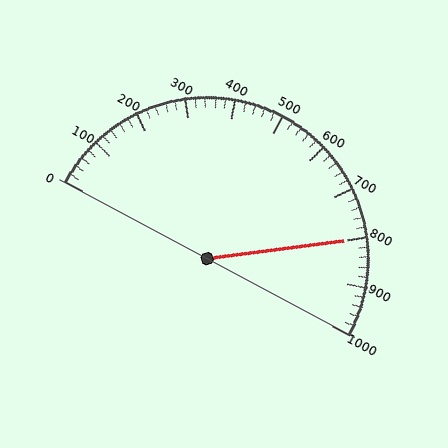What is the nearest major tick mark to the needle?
The nearest major tick mark is 800.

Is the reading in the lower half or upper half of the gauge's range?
The reading is in the upper half of the range (0 to 1000).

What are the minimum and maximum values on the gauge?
The gauge ranges from 0 to 1000.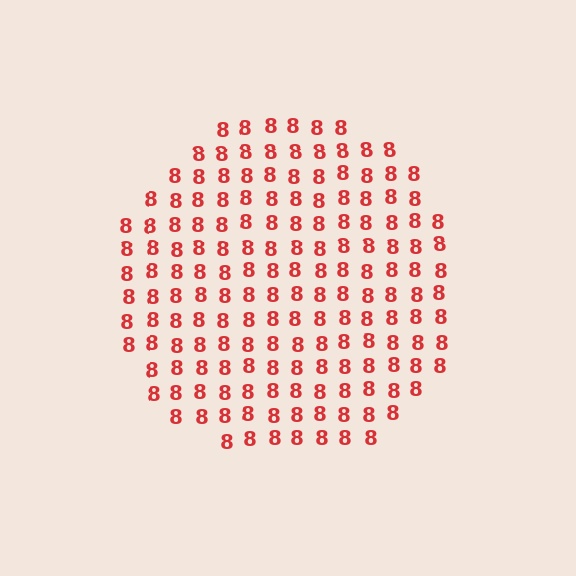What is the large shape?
The large shape is a circle.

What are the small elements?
The small elements are digit 8's.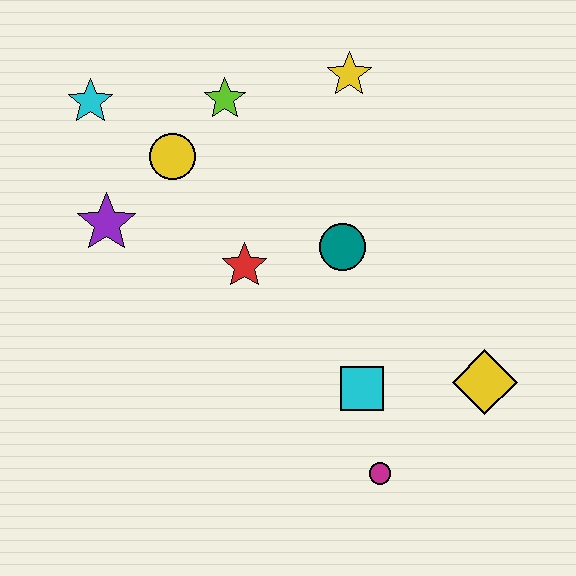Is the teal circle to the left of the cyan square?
Yes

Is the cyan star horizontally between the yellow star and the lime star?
No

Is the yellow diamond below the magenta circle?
No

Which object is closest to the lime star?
The yellow circle is closest to the lime star.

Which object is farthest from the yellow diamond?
The cyan star is farthest from the yellow diamond.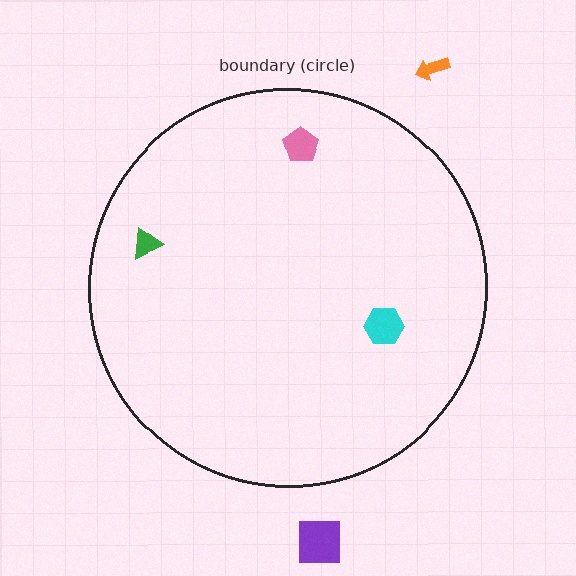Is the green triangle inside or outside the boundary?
Inside.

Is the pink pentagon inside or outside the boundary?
Inside.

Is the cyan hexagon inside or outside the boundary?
Inside.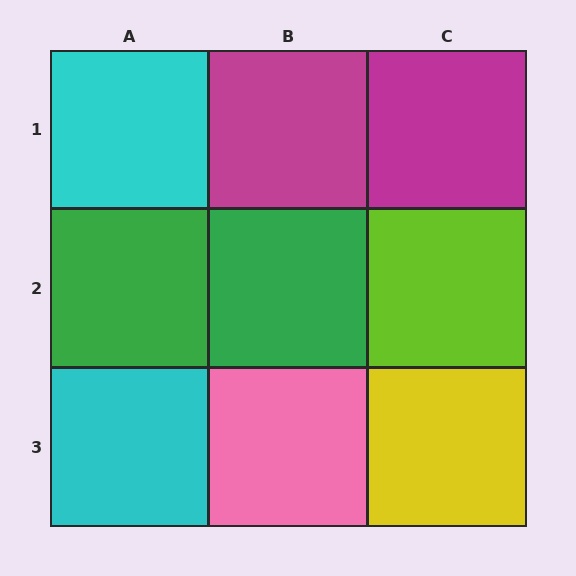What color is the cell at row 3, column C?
Yellow.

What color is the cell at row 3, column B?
Pink.